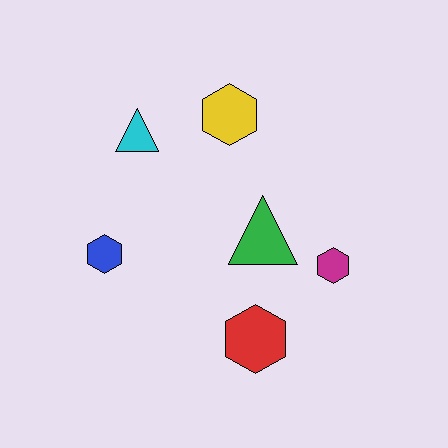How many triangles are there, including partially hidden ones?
There are 2 triangles.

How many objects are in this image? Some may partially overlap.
There are 6 objects.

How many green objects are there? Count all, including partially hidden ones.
There is 1 green object.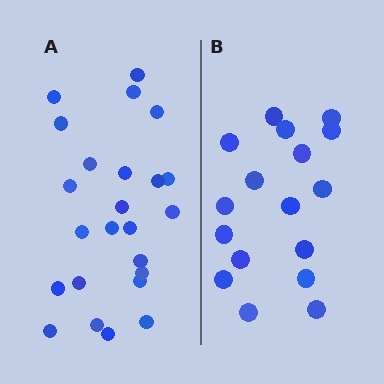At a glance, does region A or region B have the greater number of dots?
Region A (the left region) has more dots.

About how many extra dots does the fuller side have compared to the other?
Region A has roughly 8 or so more dots than region B.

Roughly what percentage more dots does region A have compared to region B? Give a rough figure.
About 40% more.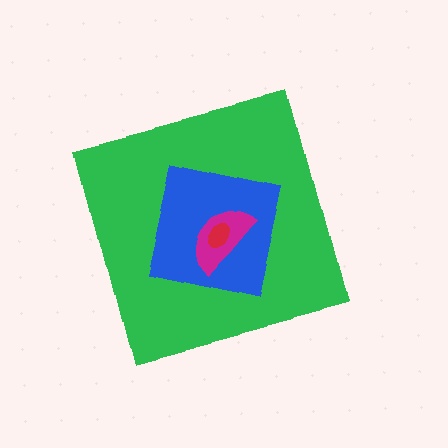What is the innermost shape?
The red ellipse.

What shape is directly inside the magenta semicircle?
The red ellipse.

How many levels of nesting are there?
4.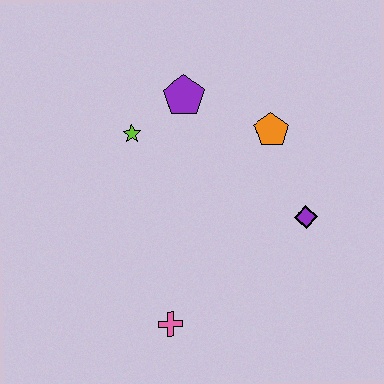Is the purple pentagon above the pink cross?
Yes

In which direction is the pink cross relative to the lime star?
The pink cross is below the lime star.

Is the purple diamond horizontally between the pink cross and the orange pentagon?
No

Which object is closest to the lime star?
The purple pentagon is closest to the lime star.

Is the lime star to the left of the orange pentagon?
Yes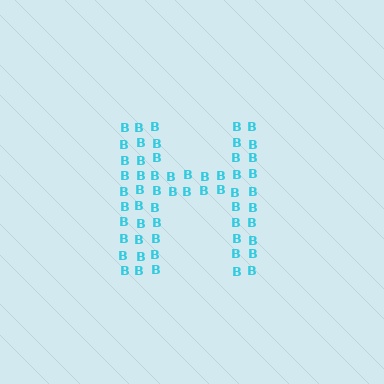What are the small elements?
The small elements are letter B's.